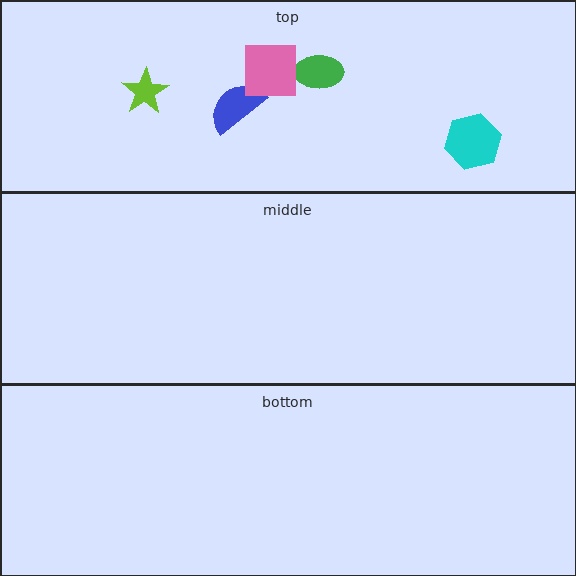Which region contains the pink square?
The top region.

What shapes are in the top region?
The lime star, the blue semicircle, the green ellipse, the cyan hexagon, the pink square.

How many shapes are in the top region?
5.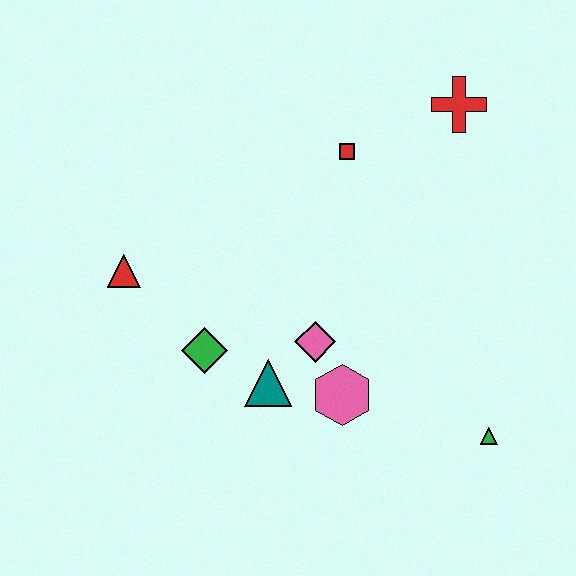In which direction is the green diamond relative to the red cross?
The green diamond is to the left of the red cross.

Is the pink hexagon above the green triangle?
Yes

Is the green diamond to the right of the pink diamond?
No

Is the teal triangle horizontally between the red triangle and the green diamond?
No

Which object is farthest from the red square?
The green triangle is farthest from the red square.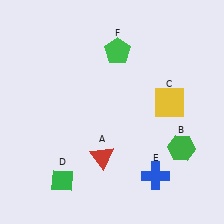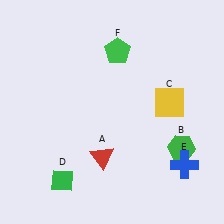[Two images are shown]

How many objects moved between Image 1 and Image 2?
1 object moved between the two images.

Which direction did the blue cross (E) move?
The blue cross (E) moved right.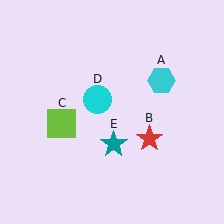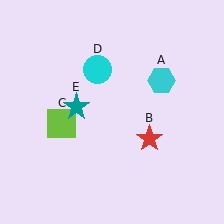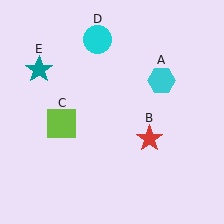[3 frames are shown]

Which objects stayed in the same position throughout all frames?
Cyan hexagon (object A) and red star (object B) and lime square (object C) remained stationary.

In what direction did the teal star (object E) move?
The teal star (object E) moved up and to the left.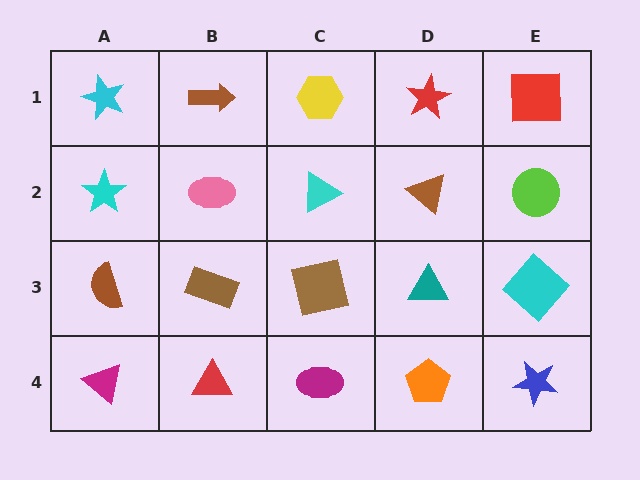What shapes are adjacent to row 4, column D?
A teal triangle (row 3, column D), a magenta ellipse (row 4, column C), a blue star (row 4, column E).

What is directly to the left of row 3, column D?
A brown square.